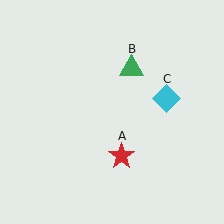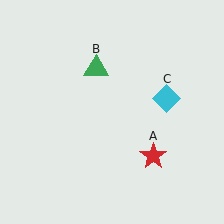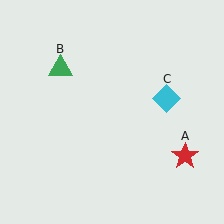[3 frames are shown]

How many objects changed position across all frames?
2 objects changed position: red star (object A), green triangle (object B).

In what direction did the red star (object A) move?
The red star (object A) moved right.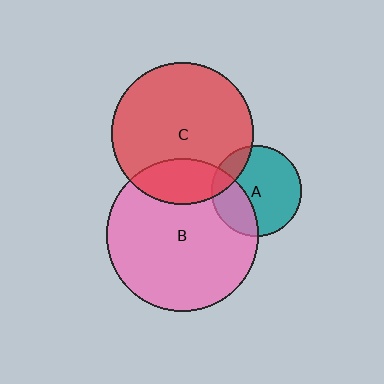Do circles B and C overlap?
Yes.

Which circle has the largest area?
Circle B (pink).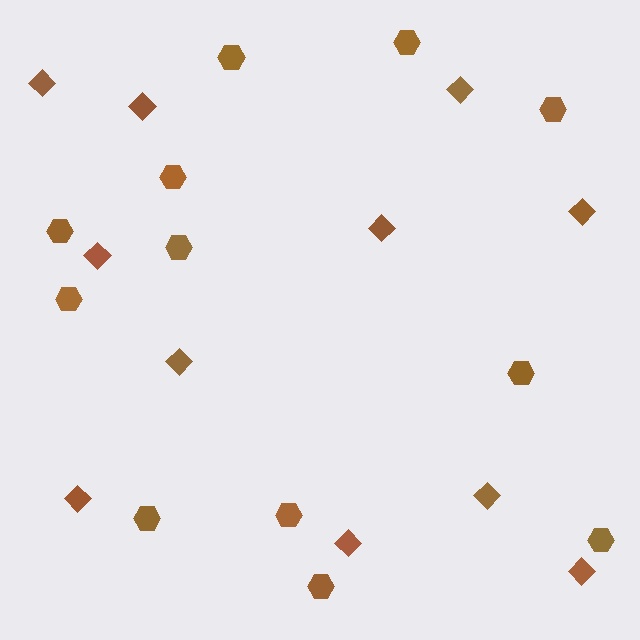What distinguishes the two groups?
There are 2 groups: one group of diamonds (11) and one group of hexagons (12).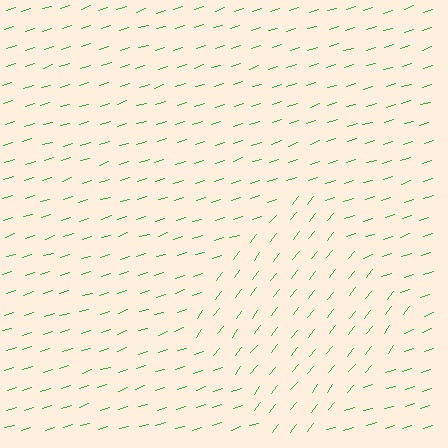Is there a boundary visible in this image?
Yes, there is a texture boundary formed by a change in line orientation.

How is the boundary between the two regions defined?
The boundary is defined purely by a change in line orientation (approximately 34 degrees difference). All lines are the same color and thickness.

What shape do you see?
I see a diamond.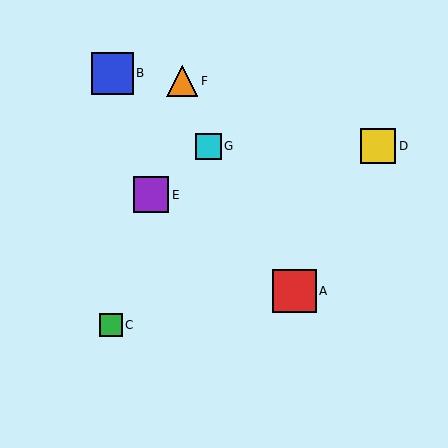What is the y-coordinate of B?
Object B is at y≈73.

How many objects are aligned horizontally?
2 objects (D, G) are aligned horizontally.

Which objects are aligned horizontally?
Objects D, G are aligned horizontally.